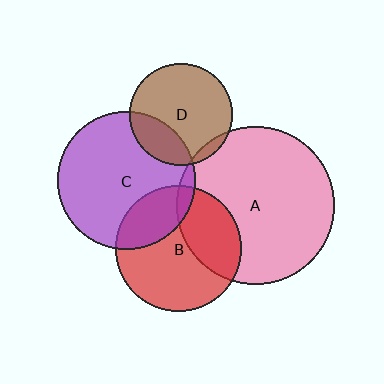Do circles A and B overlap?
Yes.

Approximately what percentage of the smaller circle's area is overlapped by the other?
Approximately 35%.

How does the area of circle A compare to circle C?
Approximately 1.3 times.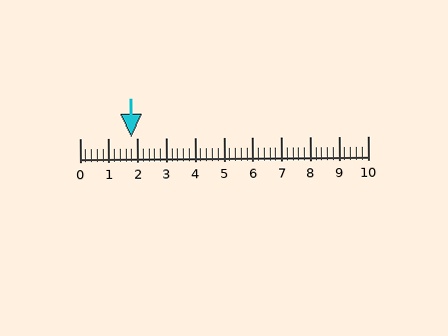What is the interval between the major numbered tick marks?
The major tick marks are spaced 1 units apart.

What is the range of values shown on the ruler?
The ruler shows values from 0 to 10.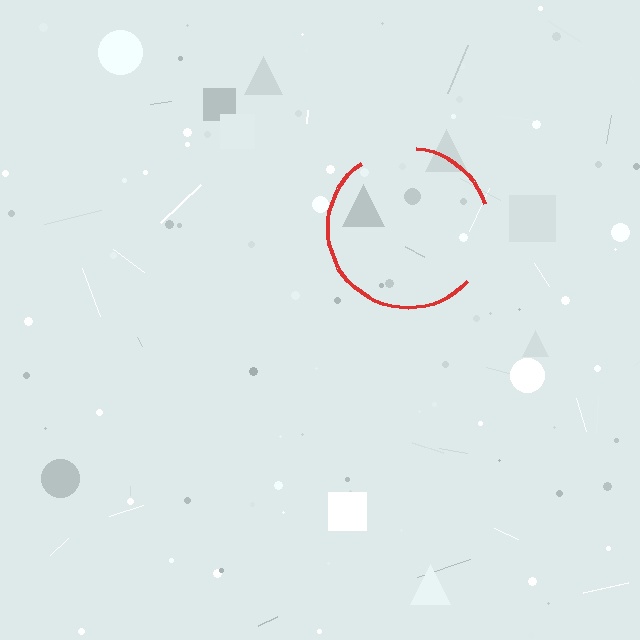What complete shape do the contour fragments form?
The contour fragments form a circle.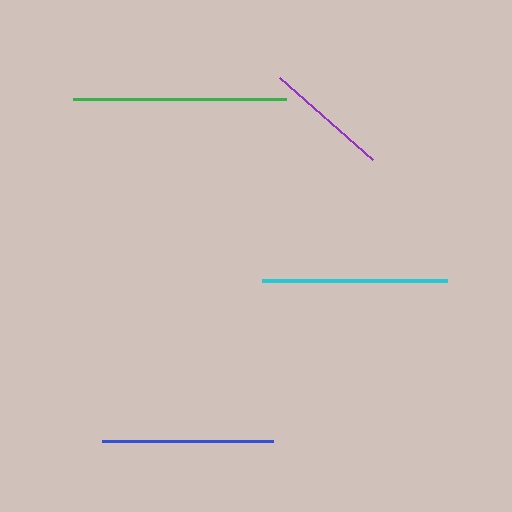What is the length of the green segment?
The green segment is approximately 213 pixels long.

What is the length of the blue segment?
The blue segment is approximately 171 pixels long.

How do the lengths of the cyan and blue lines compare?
The cyan and blue lines are approximately the same length.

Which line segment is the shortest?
The purple line is the shortest at approximately 124 pixels.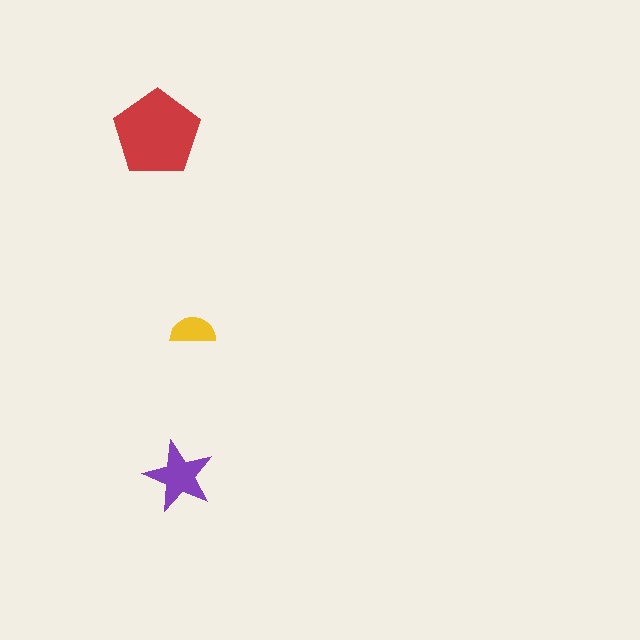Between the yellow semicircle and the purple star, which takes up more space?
The purple star.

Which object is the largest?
The red pentagon.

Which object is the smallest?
The yellow semicircle.